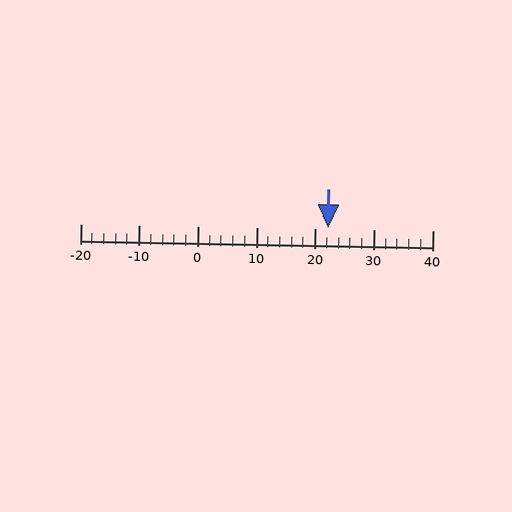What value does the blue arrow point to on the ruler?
The blue arrow points to approximately 22.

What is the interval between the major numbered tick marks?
The major tick marks are spaced 10 units apart.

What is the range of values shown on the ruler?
The ruler shows values from -20 to 40.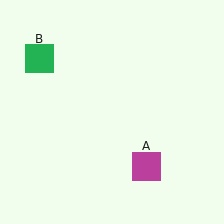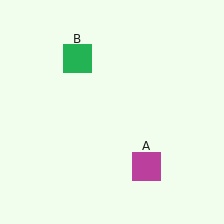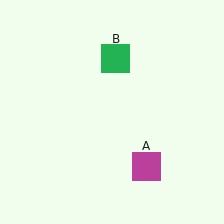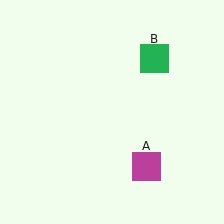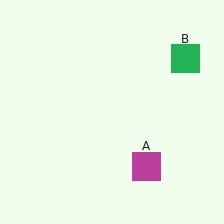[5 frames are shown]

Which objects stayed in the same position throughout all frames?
Magenta square (object A) remained stationary.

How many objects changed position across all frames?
1 object changed position: green square (object B).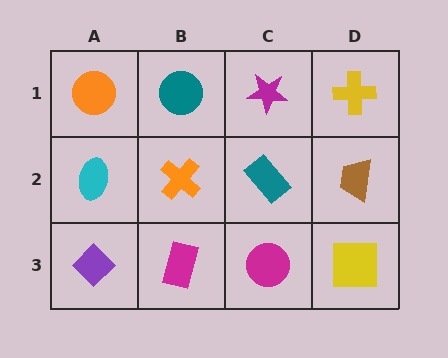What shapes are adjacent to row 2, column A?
An orange circle (row 1, column A), a purple diamond (row 3, column A), an orange cross (row 2, column B).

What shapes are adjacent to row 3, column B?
An orange cross (row 2, column B), a purple diamond (row 3, column A), a magenta circle (row 3, column C).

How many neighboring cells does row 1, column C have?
3.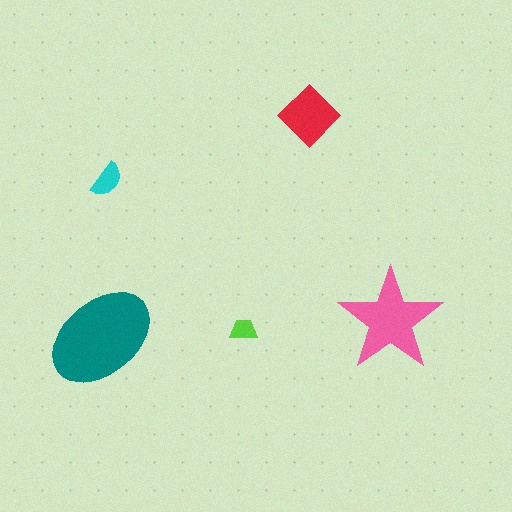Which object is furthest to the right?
The pink star is rightmost.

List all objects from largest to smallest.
The teal ellipse, the pink star, the red diamond, the cyan semicircle, the lime trapezoid.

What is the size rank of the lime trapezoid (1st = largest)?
5th.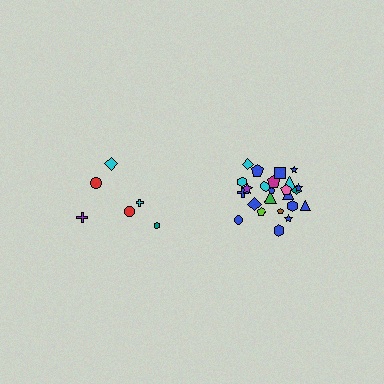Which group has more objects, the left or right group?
The right group.